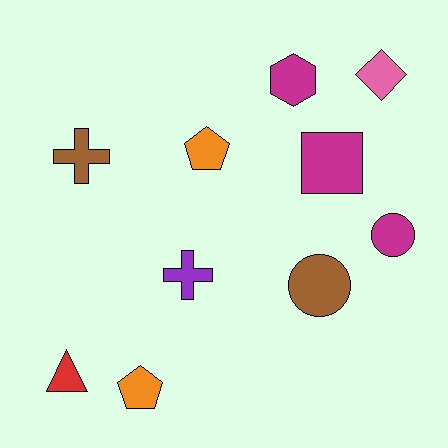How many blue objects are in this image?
There are no blue objects.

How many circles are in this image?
There are 2 circles.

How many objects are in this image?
There are 10 objects.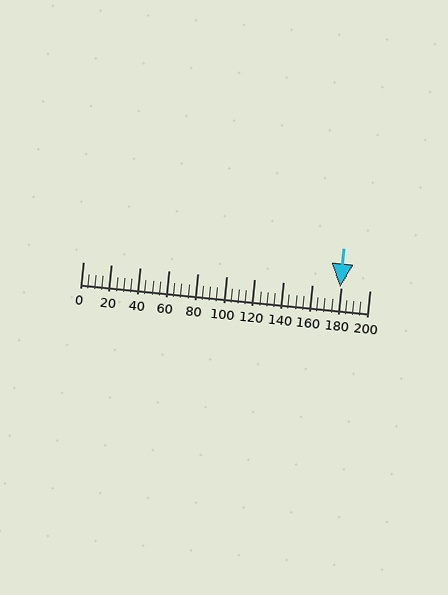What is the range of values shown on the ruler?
The ruler shows values from 0 to 200.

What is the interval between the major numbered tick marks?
The major tick marks are spaced 20 units apart.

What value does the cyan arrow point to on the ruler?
The cyan arrow points to approximately 179.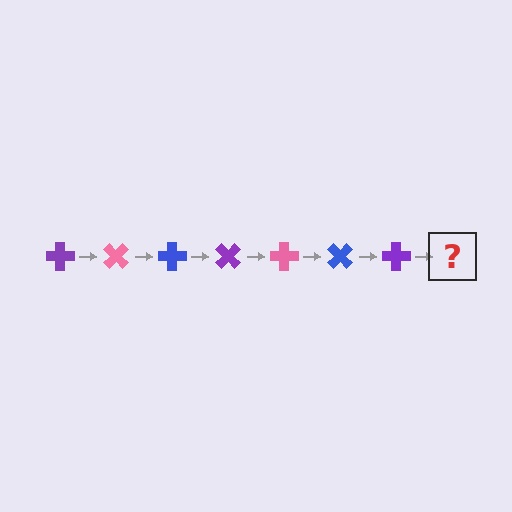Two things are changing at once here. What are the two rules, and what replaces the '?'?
The two rules are that it rotates 45 degrees each step and the color cycles through purple, pink, and blue. The '?' should be a pink cross, rotated 315 degrees from the start.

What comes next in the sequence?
The next element should be a pink cross, rotated 315 degrees from the start.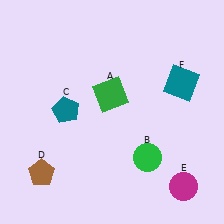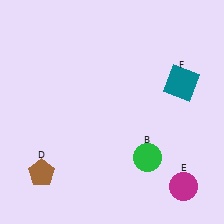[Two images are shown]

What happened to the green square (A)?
The green square (A) was removed in Image 2. It was in the top-left area of Image 1.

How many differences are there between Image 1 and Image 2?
There are 2 differences between the two images.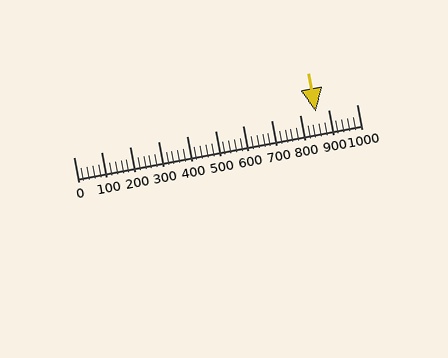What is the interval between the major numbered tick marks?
The major tick marks are spaced 100 units apart.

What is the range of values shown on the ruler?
The ruler shows values from 0 to 1000.